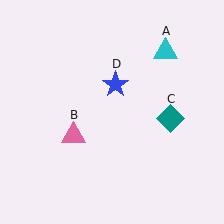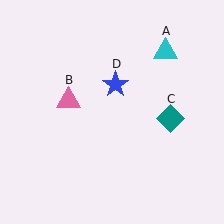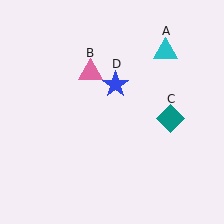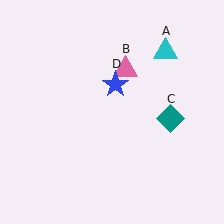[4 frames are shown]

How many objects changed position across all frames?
1 object changed position: pink triangle (object B).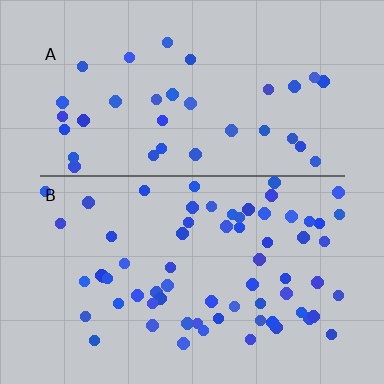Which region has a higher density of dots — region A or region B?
B (the bottom).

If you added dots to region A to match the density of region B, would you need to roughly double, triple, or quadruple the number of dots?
Approximately double.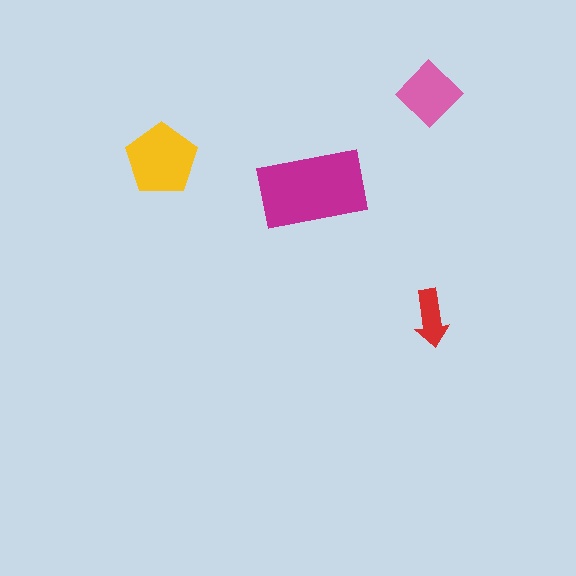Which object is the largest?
The magenta rectangle.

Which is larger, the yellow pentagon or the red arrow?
The yellow pentagon.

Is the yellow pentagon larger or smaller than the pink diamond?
Larger.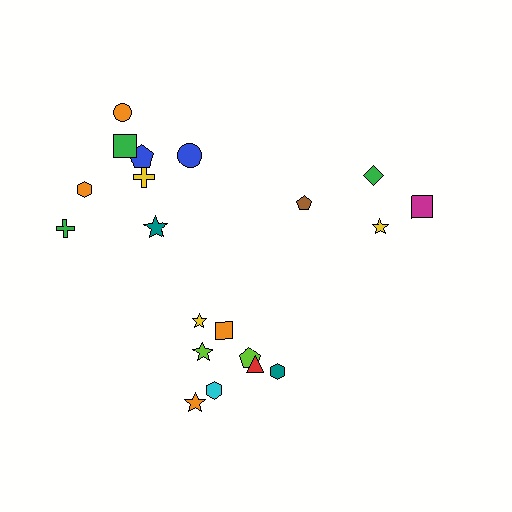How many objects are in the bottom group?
There are 8 objects.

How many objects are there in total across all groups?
There are 20 objects.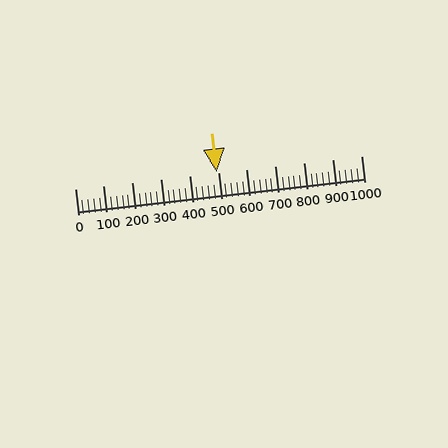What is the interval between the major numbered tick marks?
The major tick marks are spaced 100 units apart.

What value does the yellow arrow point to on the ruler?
The yellow arrow points to approximately 494.